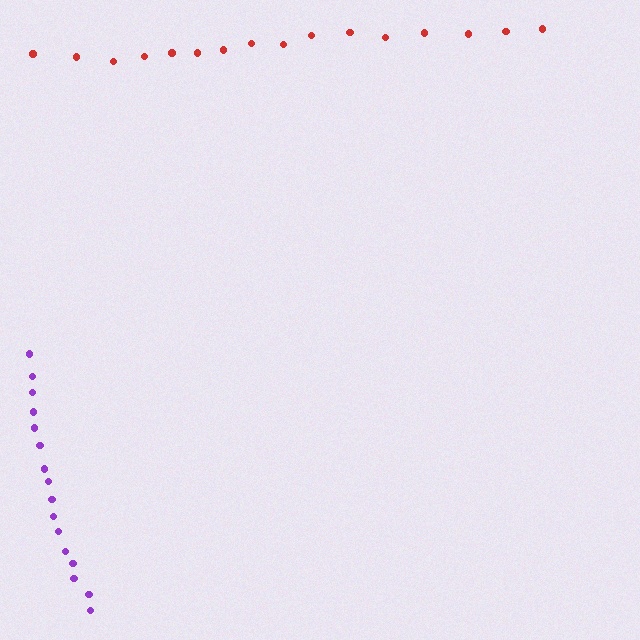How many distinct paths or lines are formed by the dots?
There are 2 distinct paths.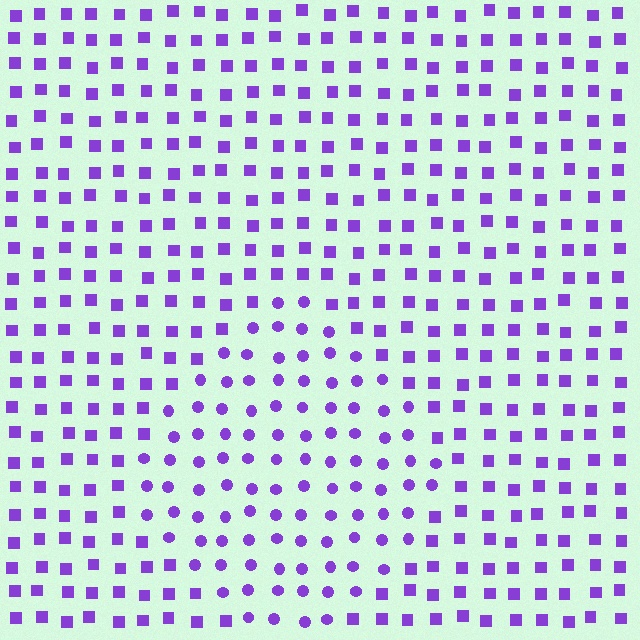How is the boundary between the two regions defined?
The boundary is defined by a change in element shape: circles inside vs. squares outside. All elements share the same color and spacing.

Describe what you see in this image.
The image is filled with small purple elements arranged in a uniform grid. A diamond-shaped region contains circles, while the surrounding area contains squares. The boundary is defined purely by the change in element shape.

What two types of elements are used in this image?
The image uses circles inside the diamond region and squares outside it.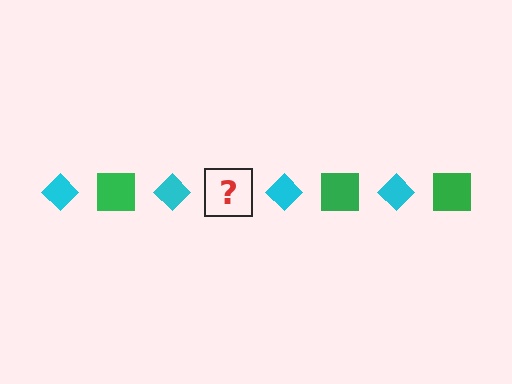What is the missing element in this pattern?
The missing element is a green square.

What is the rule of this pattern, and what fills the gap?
The rule is that the pattern alternates between cyan diamond and green square. The gap should be filled with a green square.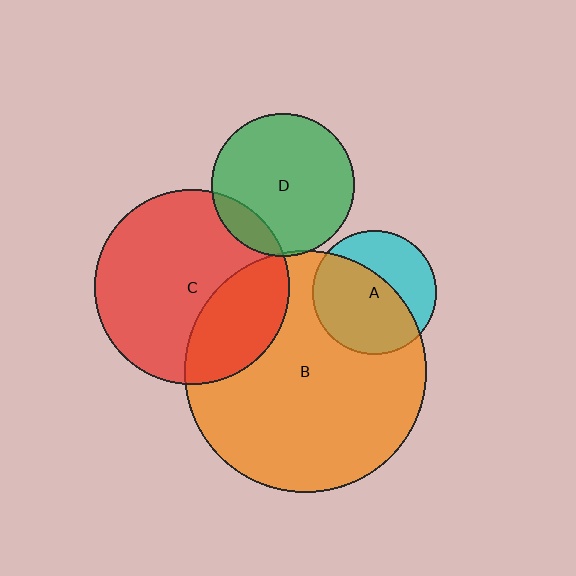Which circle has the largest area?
Circle B (orange).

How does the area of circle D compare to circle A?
Approximately 1.3 times.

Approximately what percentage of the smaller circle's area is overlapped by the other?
Approximately 60%.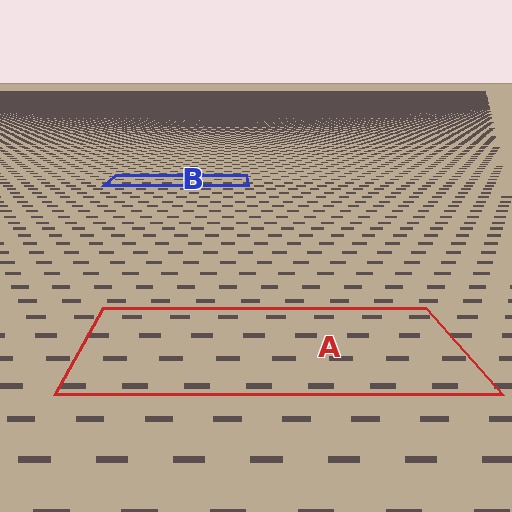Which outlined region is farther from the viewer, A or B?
Region B is farther from the viewer — the texture elements inside it appear smaller and more densely packed.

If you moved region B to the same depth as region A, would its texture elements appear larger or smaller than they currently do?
They would appear larger. At a closer depth, the same texture elements are projected at a bigger on-screen size.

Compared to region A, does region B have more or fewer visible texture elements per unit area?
Region B has more texture elements per unit area — they are packed more densely because it is farther away.